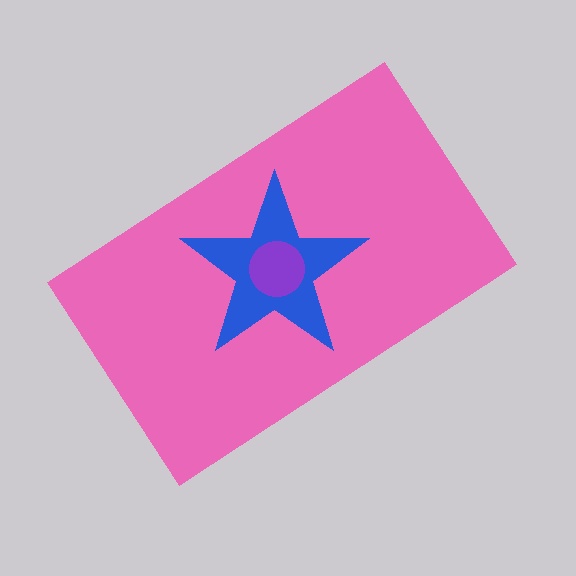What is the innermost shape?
The purple circle.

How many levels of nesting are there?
3.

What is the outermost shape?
The pink rectangle.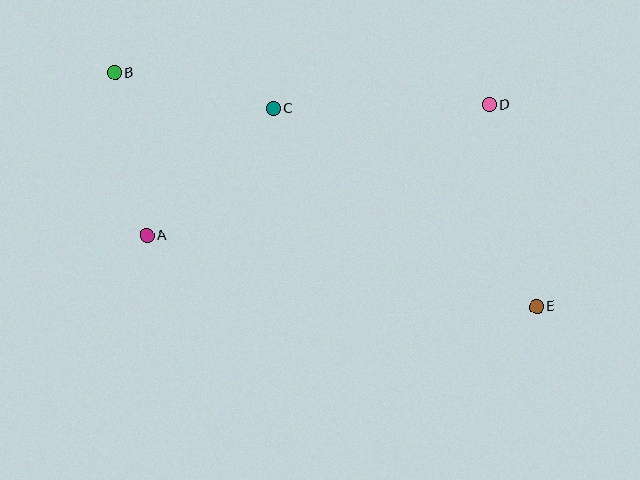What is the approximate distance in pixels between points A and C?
The distance between A and C is approximately 179 pixels.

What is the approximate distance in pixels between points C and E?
The distance between C and E is approximately 329 pixels.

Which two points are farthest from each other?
Points B and E are farthest from each other.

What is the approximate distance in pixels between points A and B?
The distance between A and B is approximately 166 pixels.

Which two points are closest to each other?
Points B and C are closest to each other.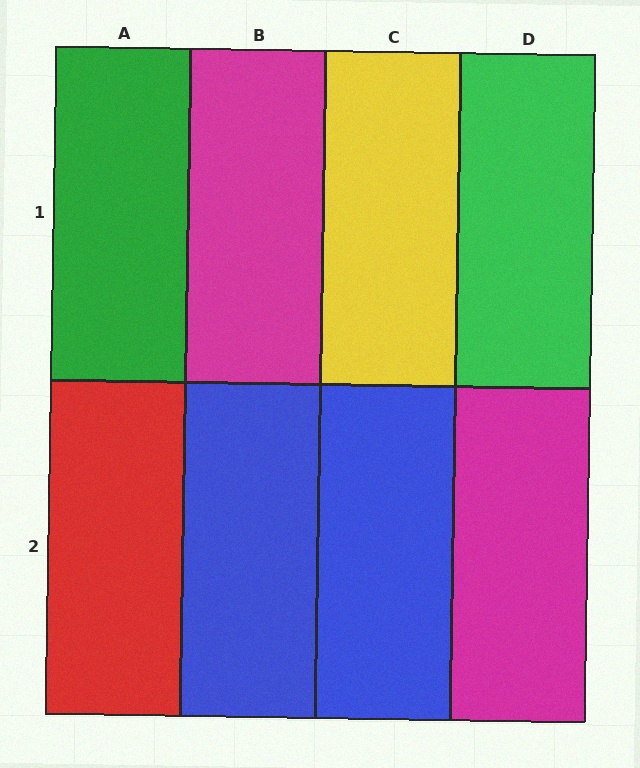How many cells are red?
1 cell is red.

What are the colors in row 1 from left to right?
Green, magenta, yellow, green.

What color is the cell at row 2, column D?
Magenta.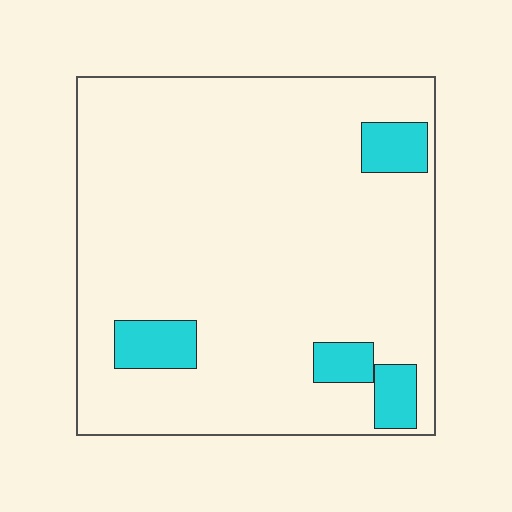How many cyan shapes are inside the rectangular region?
4.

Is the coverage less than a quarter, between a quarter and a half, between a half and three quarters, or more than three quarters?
Less than a quarter.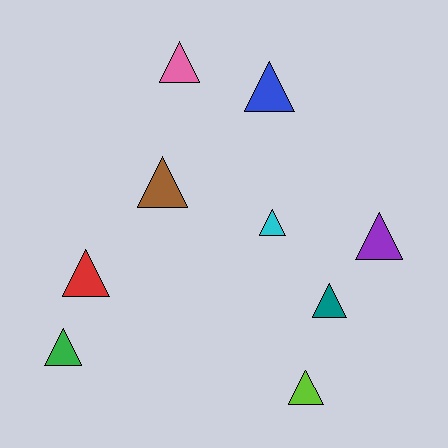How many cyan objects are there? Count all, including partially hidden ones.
There is 1 cyan object.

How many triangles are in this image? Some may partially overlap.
There are 9 triangles.